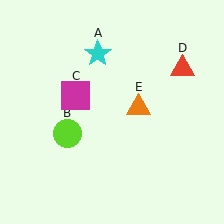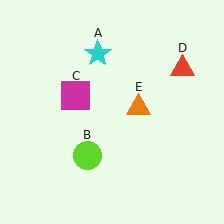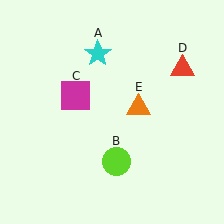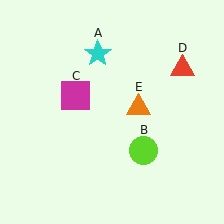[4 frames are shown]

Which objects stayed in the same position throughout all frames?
Cyan star (object A) and magenta square (object C) and red triangle (object D) and orange triangle (object E) remained stationary.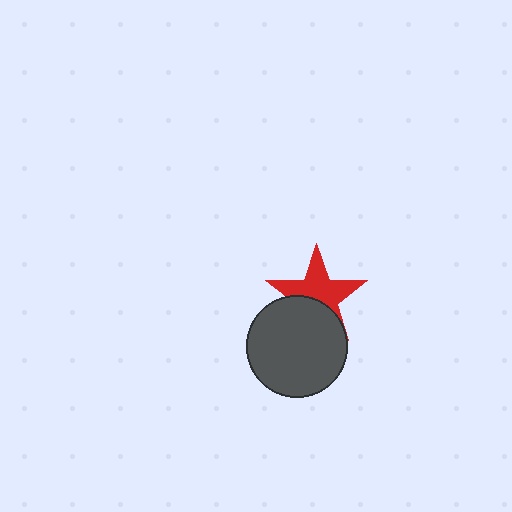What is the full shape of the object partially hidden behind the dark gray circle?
The partially hidden object is a red star.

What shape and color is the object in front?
The object in front is a dark gray circle.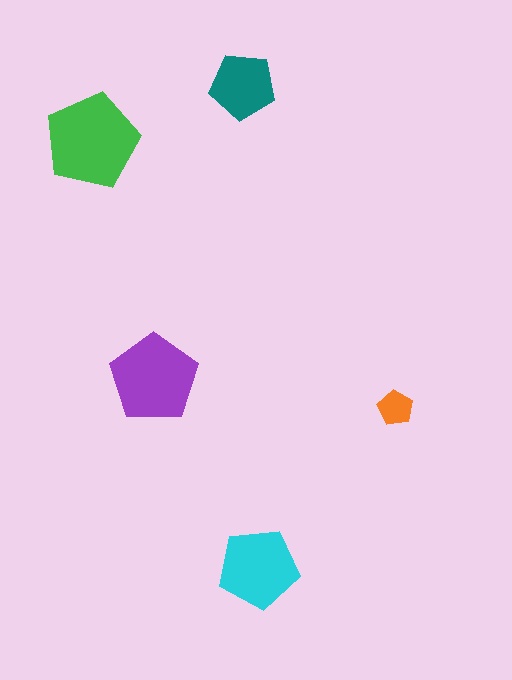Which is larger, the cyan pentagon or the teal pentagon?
The cyan one.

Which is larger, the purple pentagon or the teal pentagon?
The purple one.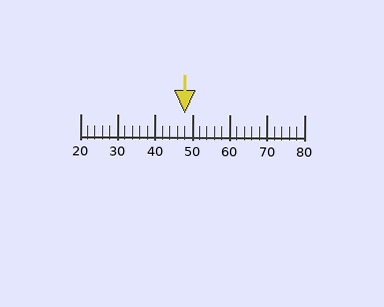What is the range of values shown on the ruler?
The ruler shows values from 20 to 80.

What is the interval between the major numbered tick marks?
The major tick marks are spaced 10 units apart.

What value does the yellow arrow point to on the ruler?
The yellow arrow points to approximately 48.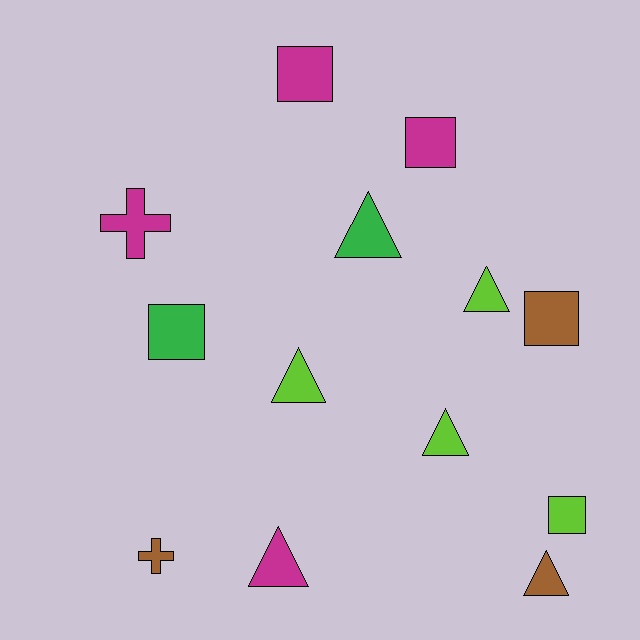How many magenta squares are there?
There are 2 magenta squares.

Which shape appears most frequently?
Triangle, with 6 objects.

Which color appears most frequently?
Magenta, with 4 objects.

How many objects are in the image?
There are 13 objects.